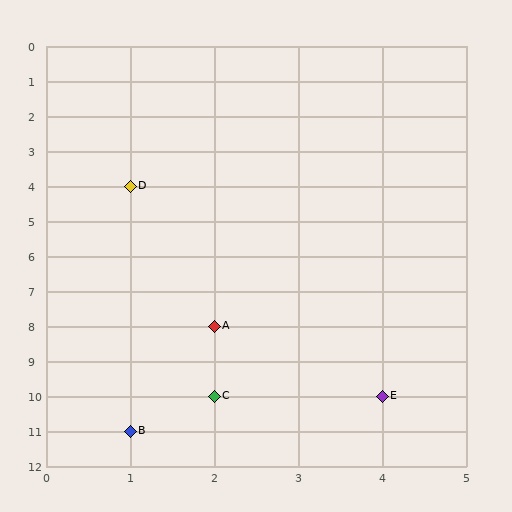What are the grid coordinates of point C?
Point C is at grid coordinates (2, 10).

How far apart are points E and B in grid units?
Points E and B are 3 columns and 1 row apart (about 3.2 grid units diagonally).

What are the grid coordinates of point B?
Point B is at grid coordinates (1, 11).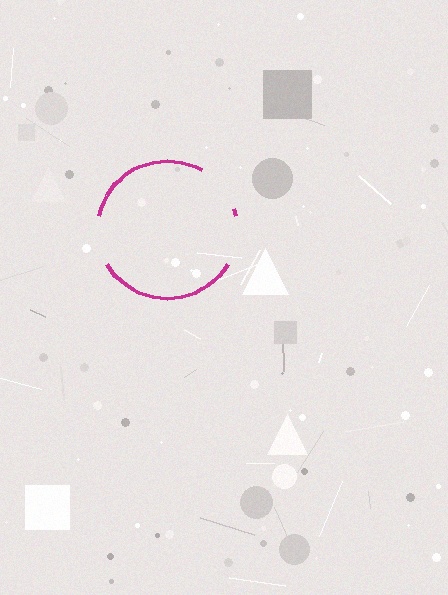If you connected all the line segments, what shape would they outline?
They would outline a circle.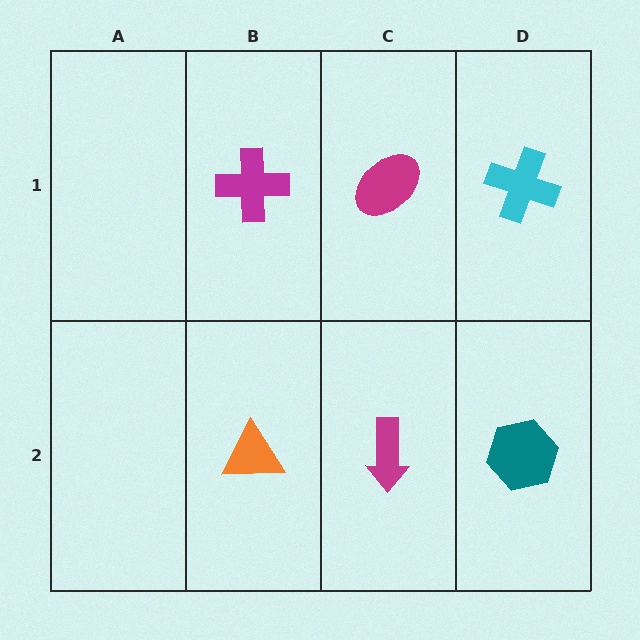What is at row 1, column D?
A cyan cross.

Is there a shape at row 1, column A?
No, that cell is empty.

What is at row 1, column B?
A magenta cross.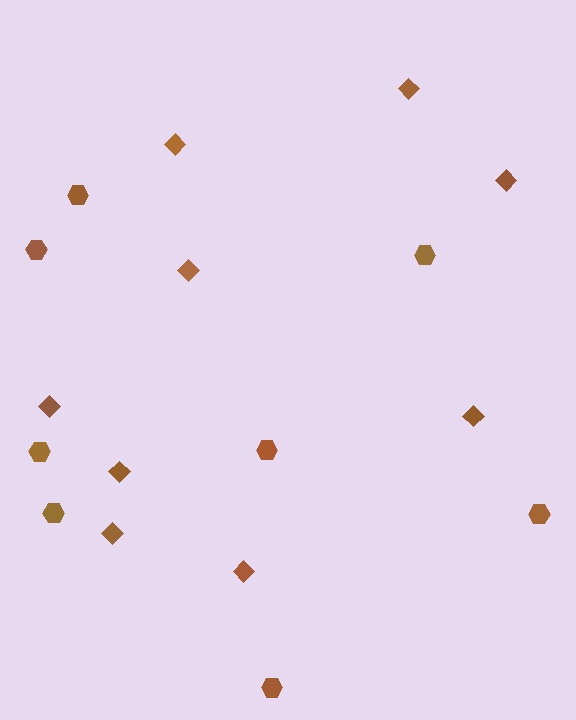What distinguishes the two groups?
There are 2 groups: one group of diamonds (9) and one group of hexagons (8).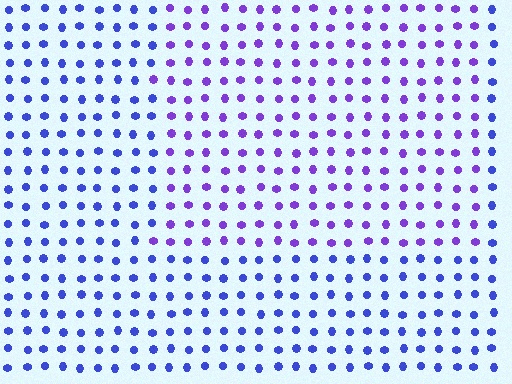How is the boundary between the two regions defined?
The boundary is defined purely by a slight shift in hue (about 33 degrees). Spacing, size, and orientation are identical on both sides.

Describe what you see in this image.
The image is filled with small blue elements in a uniform arrangement. A rectangle-shaped region is visible where the elements are tinted to a slightly different hue, forming a subtle color boundary.